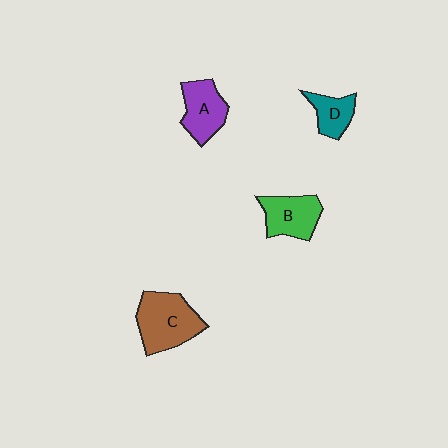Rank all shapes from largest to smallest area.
From largest to smallest: C (brown), B (green), A (purple), D (teal).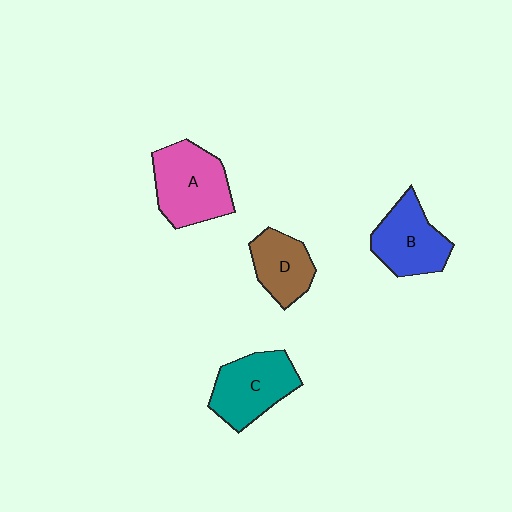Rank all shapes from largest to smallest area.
From largest to smallest: A (pink), C (teal), B (blue), D (brown).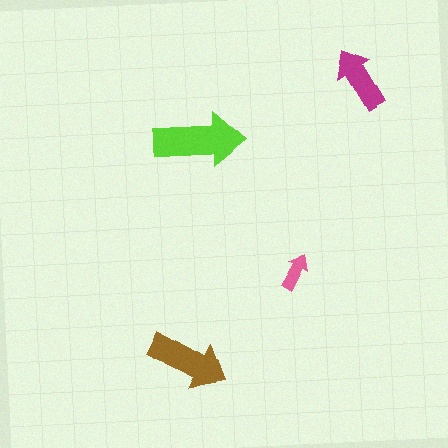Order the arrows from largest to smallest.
the lime one, the brown one, the magenta one, the pink one.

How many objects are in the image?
There are 4 objects in the image.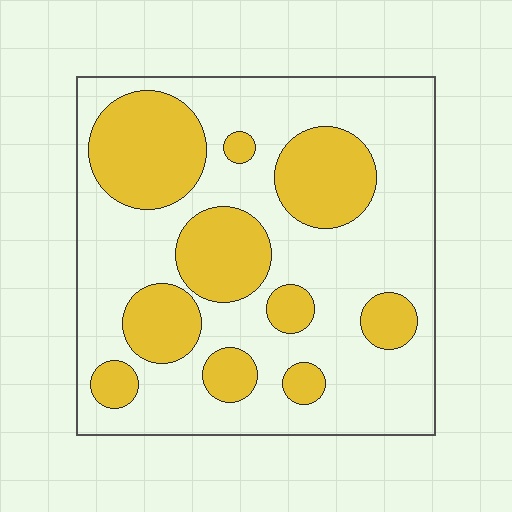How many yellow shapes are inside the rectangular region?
10.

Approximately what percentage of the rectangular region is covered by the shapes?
Approximately 35%.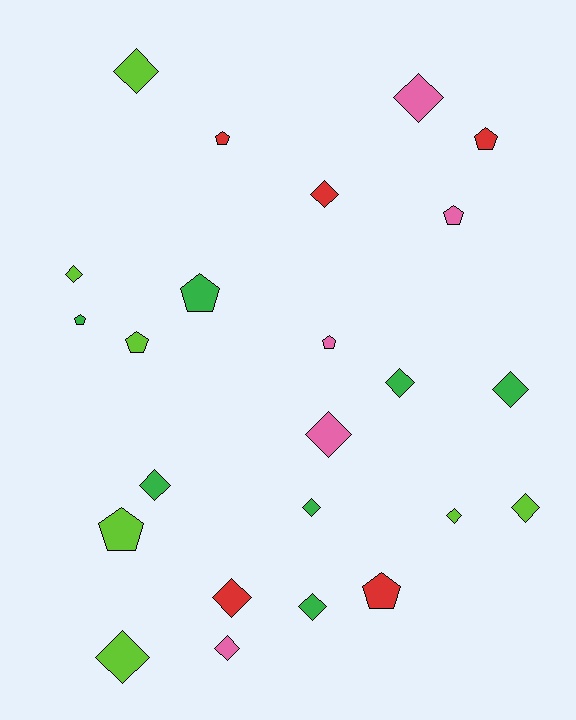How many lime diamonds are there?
There are 5 lime diamonds.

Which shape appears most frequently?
Diamond, with 15 objects.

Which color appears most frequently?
Lime, with 7 objects.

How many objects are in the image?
There are 24 objects.